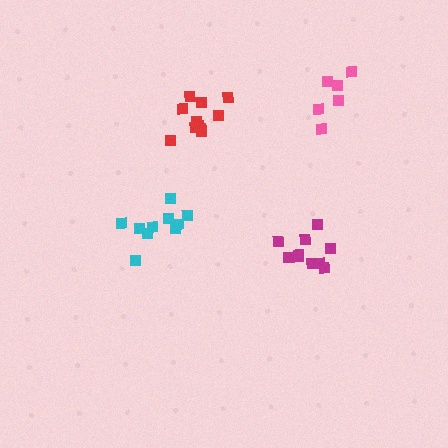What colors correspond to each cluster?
The clusters are colored: cyan, red, magenta, pink.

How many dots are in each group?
Group 1: 10 dots, Group 2: 11 dots, Group 3: 10 dots, Group 4: 6 dots (37 total).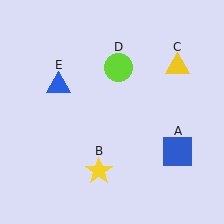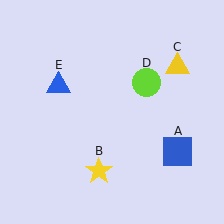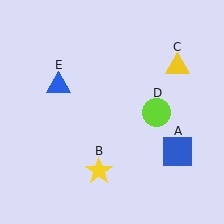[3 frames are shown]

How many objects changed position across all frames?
1 object changed position: lime circle (object D).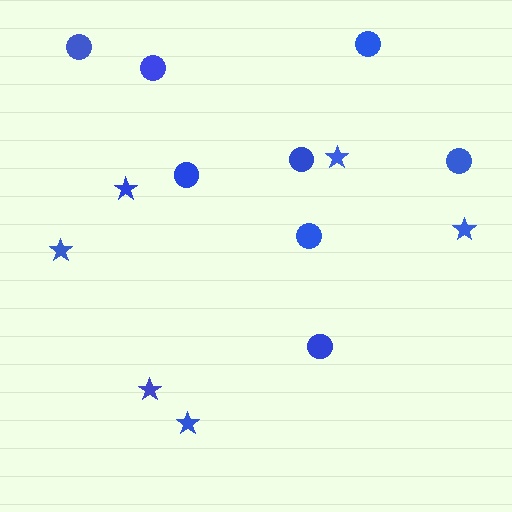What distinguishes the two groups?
There are 2 groups: one group of stars (6) and one group of circles (8).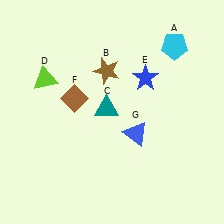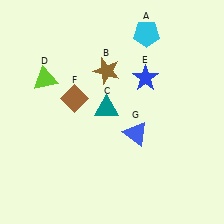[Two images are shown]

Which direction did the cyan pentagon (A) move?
The cyan pentagon (A) moved left.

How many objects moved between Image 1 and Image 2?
1 object moved between the two images.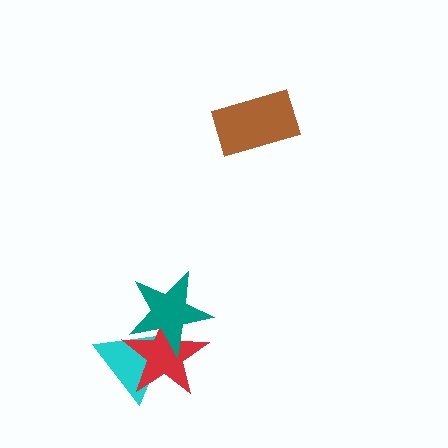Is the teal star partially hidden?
No, no other shape covers it.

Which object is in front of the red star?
The teal star is in front of the red star.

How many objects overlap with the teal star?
2 objects overlap with the teal star.